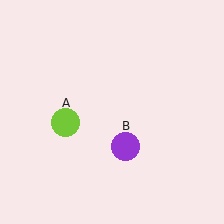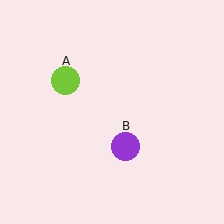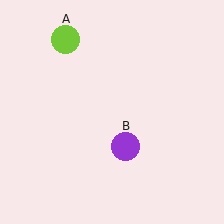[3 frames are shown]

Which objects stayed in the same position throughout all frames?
Purple circle (object B) remained stationary.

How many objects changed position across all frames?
1 object changed position: lime circle (object A).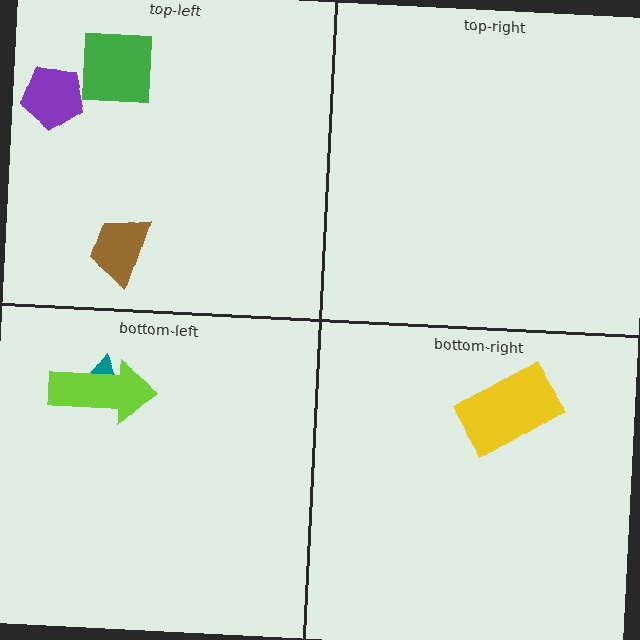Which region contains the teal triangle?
The bottom-left region.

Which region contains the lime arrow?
The bottom-left region.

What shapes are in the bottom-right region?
The yellow rectangle.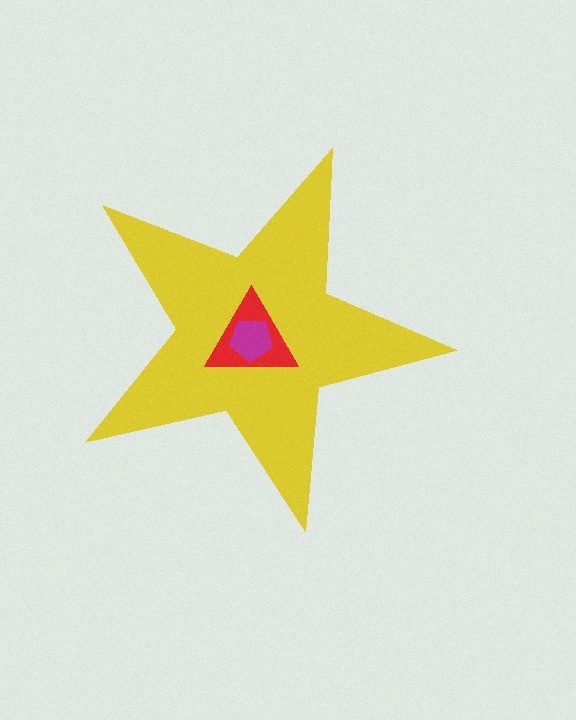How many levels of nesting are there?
3.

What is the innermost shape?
The magenta pentagon.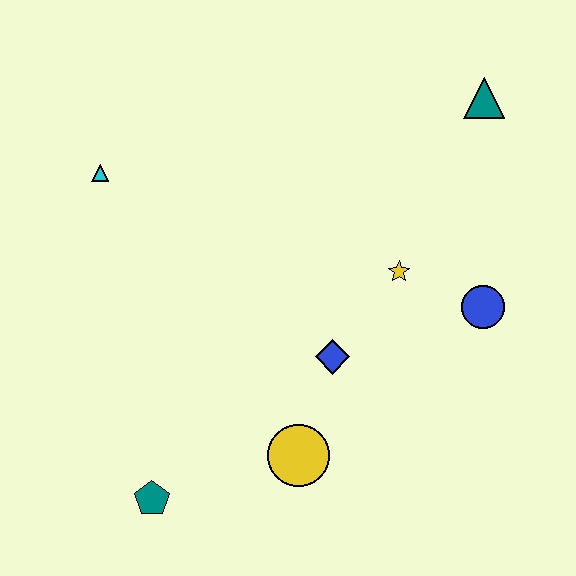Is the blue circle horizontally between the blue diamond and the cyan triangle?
No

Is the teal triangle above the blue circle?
Yes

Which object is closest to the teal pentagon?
The yellow circle is closest to the teal pentagon.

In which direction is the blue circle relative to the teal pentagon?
The blue circle is to the right of the teal pentagon.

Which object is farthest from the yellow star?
The teal pentagon is farthest from the yellow star.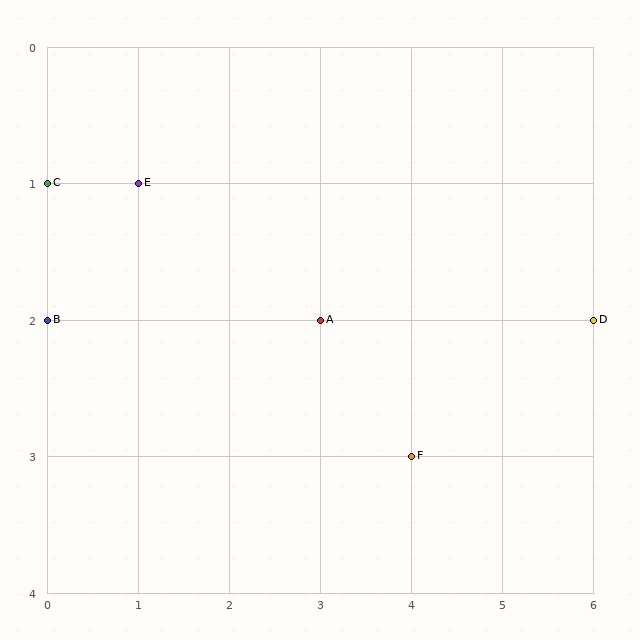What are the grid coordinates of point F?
Point F is at grid coordinates (4, 3).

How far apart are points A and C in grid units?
Points A and C are 3 columns and 1 row apart (about 3.2 grid units diagonally).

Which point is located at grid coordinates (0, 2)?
Point B is at (0, 2).